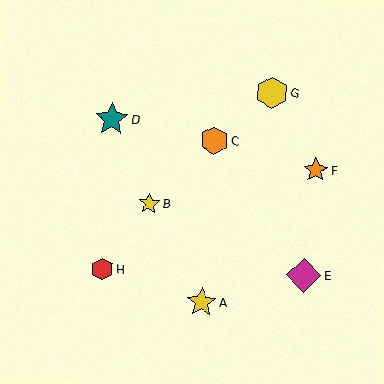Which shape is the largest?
The magenta diamond (labeled E) is the largest.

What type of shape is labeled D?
Shape D is a teal star.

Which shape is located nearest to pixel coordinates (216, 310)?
The yellow star (labeled A) at (202, 302) is nearest to that location.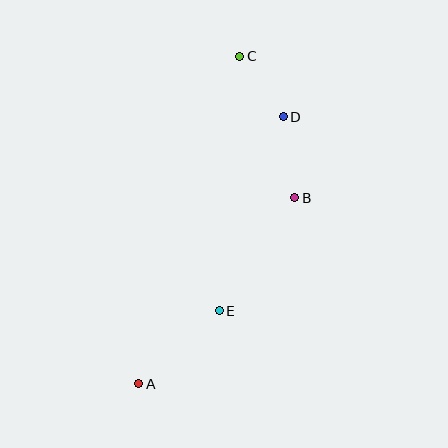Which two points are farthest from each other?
Points A and C are farthest from each other.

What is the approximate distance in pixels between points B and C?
The distance between B and C is approximately 152 pixels.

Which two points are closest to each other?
Points C and D are closest to each other.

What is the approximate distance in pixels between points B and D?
The distance between B and D is approximately 82 pixels.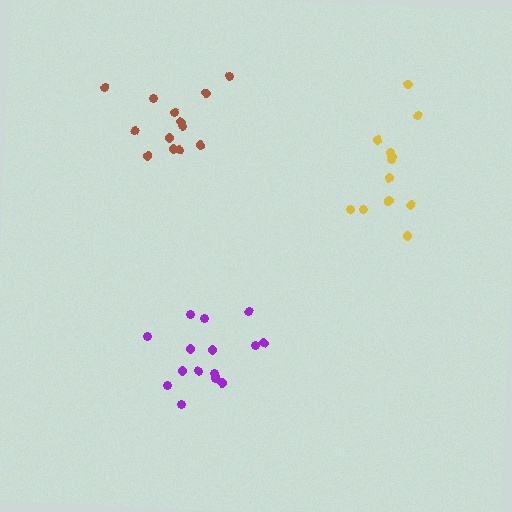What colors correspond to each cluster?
The clusters are colored: brown, yellow, purple.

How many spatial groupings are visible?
There are 3 spatial groupings.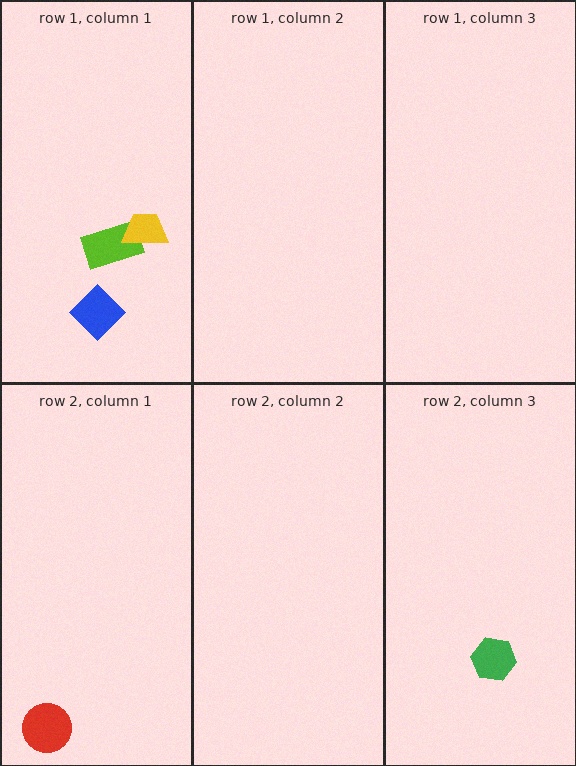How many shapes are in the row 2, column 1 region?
1.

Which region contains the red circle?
The row 2, column 1 region.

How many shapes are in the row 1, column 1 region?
3.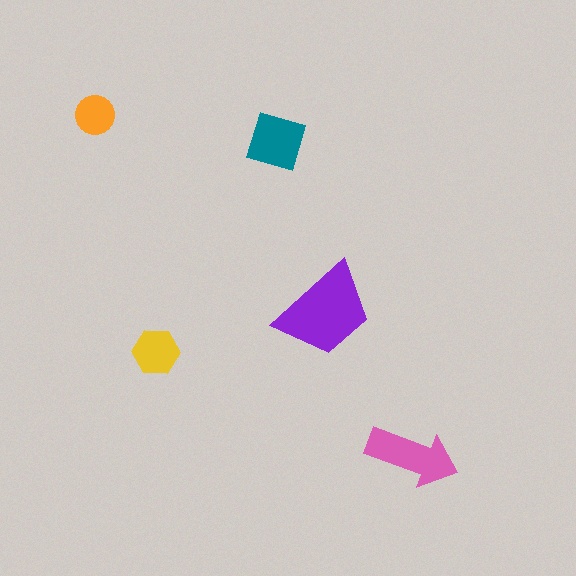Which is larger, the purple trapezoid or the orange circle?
The purple trapezoid.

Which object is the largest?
The purple trapezoid.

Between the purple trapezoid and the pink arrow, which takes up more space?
The purple trapezoid.